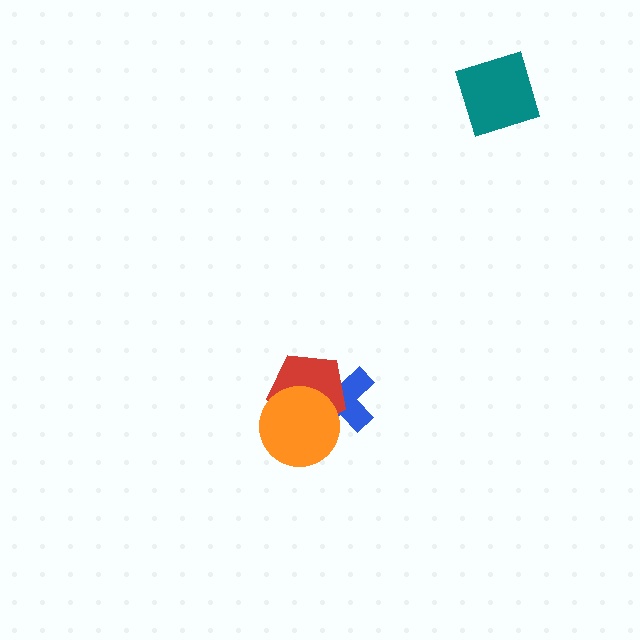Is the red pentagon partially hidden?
Yes, it is partially covered by another shape.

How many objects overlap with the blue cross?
2 objects overlap with the blue cross.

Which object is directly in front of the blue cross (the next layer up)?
The red pentagon is directly in front of the blue cross.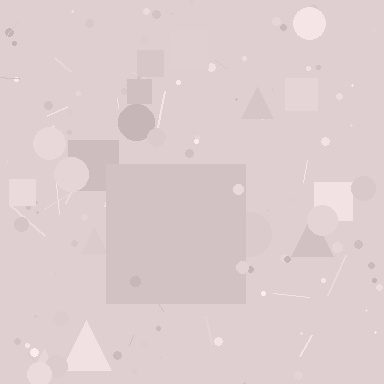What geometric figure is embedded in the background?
A square is embedded in the background.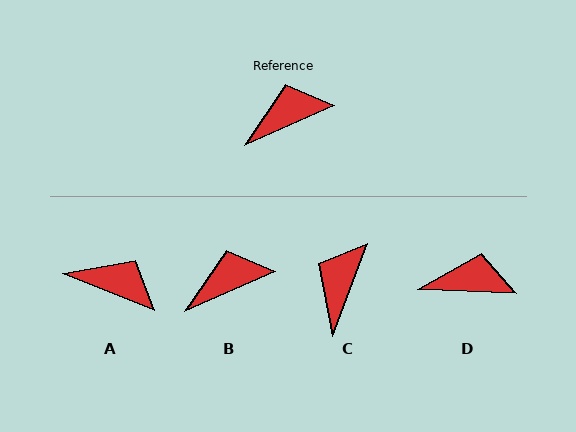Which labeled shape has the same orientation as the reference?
B.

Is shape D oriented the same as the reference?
No, it is off by about 26 degrees.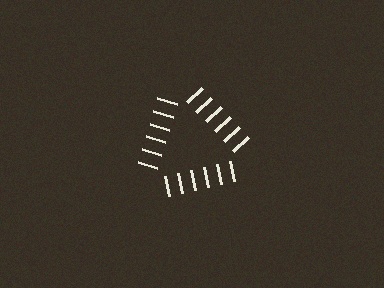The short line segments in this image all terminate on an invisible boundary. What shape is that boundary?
An illusory triangle — the line segments terminate on its edges but no continuous stroke is drawn.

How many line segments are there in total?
18 — 6 along each of the 3 edges.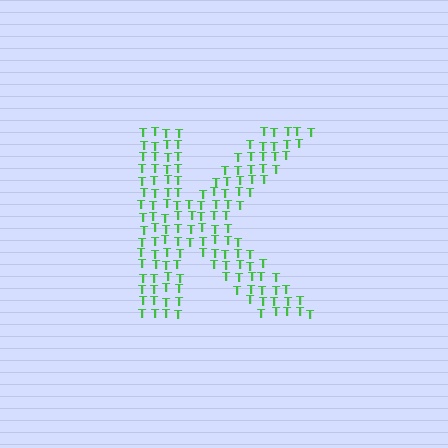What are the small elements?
The small elements are letter T's.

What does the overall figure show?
The overall figure shows the letter K.